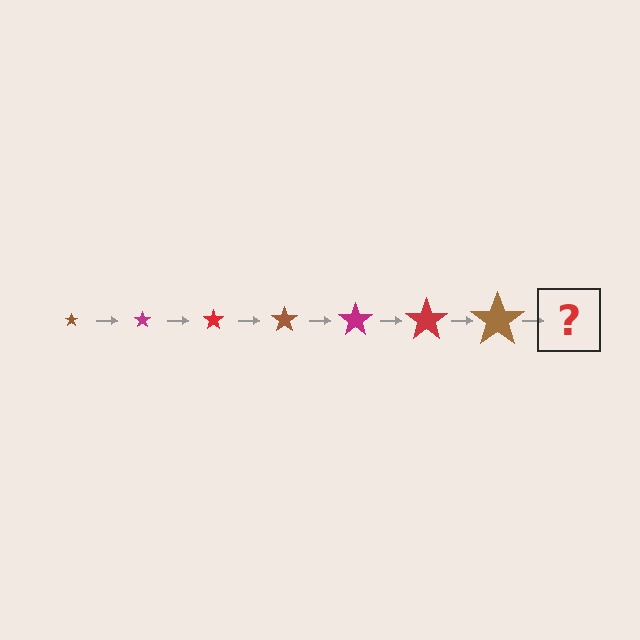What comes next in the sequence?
The next element should be a magenta star, larger than the previous one.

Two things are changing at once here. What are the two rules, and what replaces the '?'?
The two rules are that the star grows larger each step and the color cycles through brown, magenta, and red. The '?' should be a magenta star, larger than the previous one.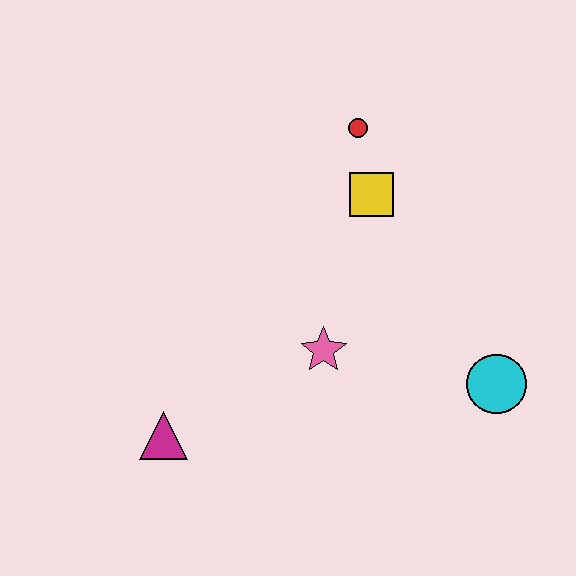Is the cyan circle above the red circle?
No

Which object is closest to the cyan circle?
The pink star is closest to the cyan circle.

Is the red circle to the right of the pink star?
Yes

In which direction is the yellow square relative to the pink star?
The yellow square is above the pink star.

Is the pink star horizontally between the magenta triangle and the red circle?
Yes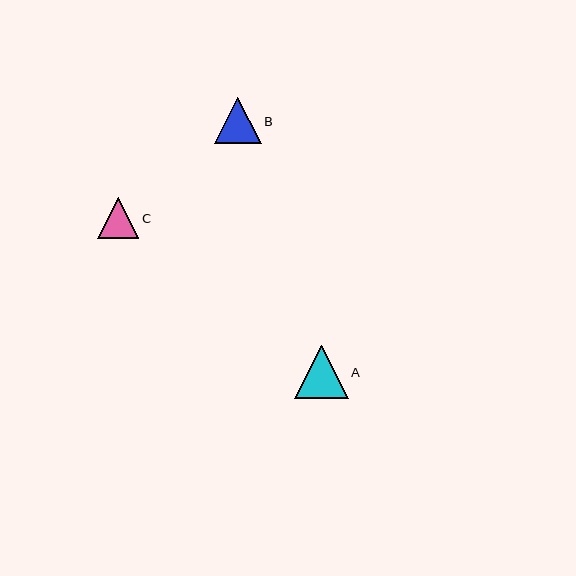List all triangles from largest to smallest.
From largest to smallest: A, B, C.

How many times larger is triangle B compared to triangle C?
Triangle B is approximately 1.1 times the size of triangle C.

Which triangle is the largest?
Triangle A is the largest with a size of approximately 54 pixels.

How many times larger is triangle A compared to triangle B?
Triangle A is approximately 1.2 times the size of triangle B.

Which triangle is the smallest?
Triangle C is the smallest with a size of approximately 41 pixels.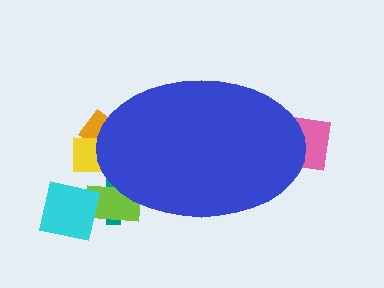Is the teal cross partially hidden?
Yes, the teal cross is partially hidden behind the blue ellipse.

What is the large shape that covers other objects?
A blue ellipse.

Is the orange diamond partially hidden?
Yes, the orange diamond is partially hidden behind the blue ellipse.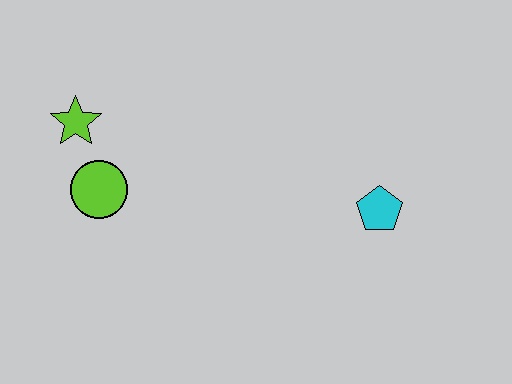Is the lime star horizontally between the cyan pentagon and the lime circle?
No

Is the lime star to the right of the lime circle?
No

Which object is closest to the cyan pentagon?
The lime circle is closest to the cyan pentagon.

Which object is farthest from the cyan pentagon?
The lime star is farthest from the cyan pentagon.